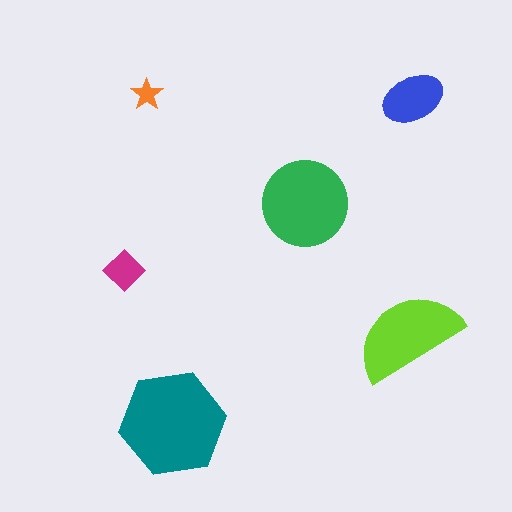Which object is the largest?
The teal hexagon.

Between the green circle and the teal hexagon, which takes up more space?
The teal hexagon.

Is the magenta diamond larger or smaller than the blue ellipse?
Smaller.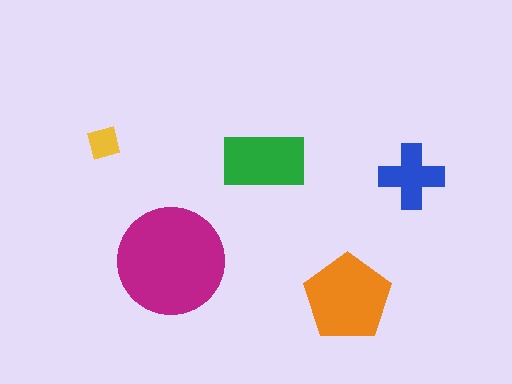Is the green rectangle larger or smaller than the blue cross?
Larger.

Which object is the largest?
The magenta circle.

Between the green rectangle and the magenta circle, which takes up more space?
The magenta circle.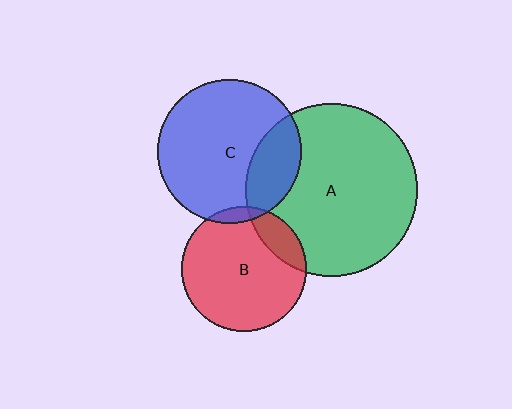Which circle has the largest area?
Circle A (green).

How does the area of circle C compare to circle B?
Approximately 1.3 times.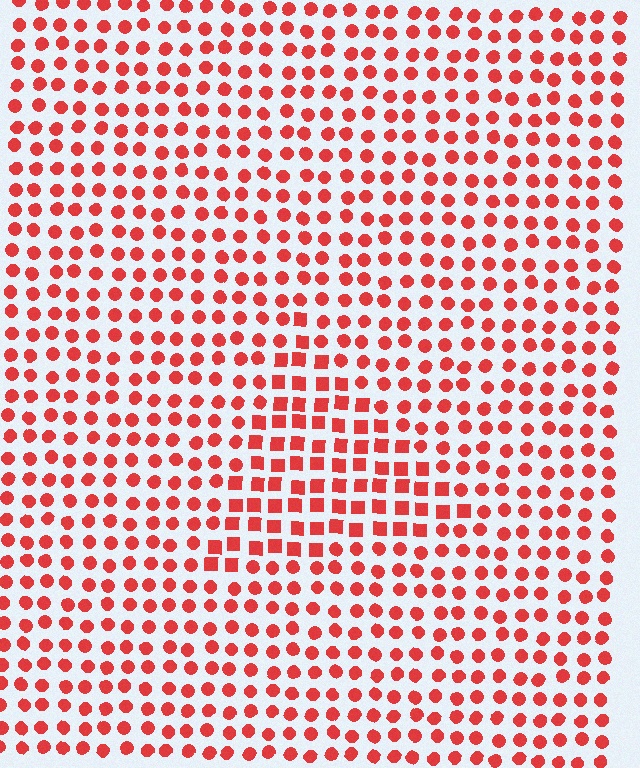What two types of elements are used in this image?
The image uses squares inside the triangle region and circles outside it.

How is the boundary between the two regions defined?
The boundary is defined by a change in element shape: squares inside vs. circles outside. All elements share the same color and spacing.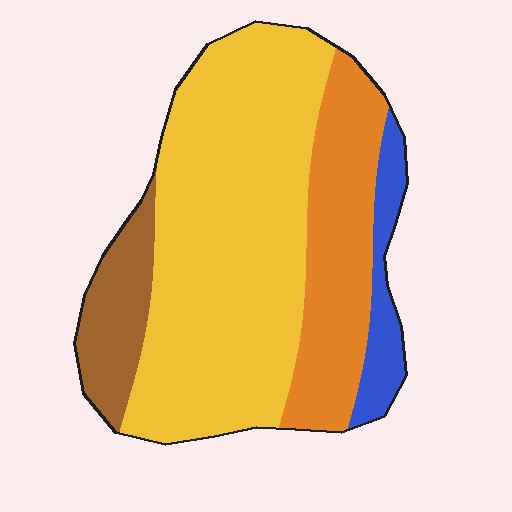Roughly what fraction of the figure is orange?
Orange takes up about one quarter (1/4) of the figure.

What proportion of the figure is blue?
Blue covers around 10% of the figure.